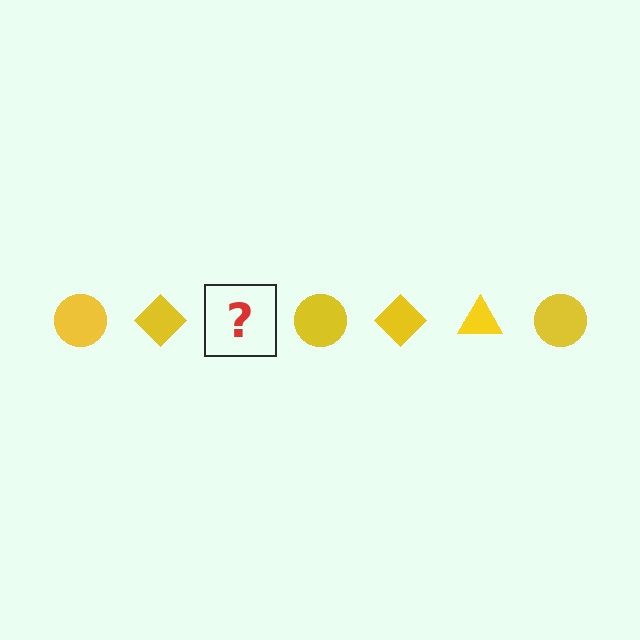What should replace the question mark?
The question mark should be replaced with a yellow triangle.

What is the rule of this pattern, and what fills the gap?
The rule is that the pattern cycles through circle, diamond, triangle shapes in yellow. The gap should be filled with a yellow triangle.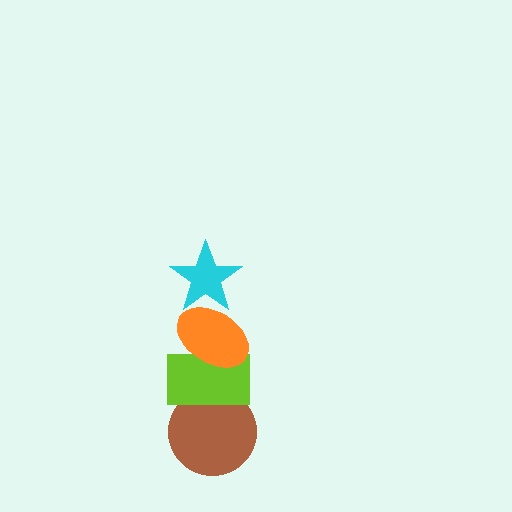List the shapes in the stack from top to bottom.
From top to bottom: the cyan star, the orange ellipse, the lime rectangle, the brown circle.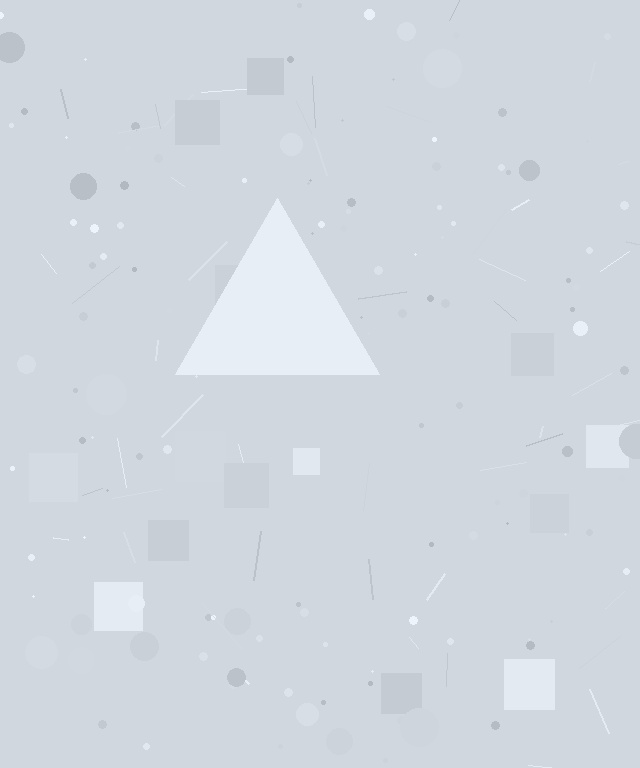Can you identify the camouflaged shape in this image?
The camouflaged shape is a triangle.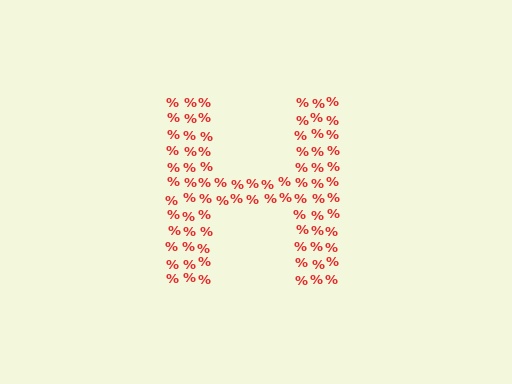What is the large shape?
The large shape is the letter H.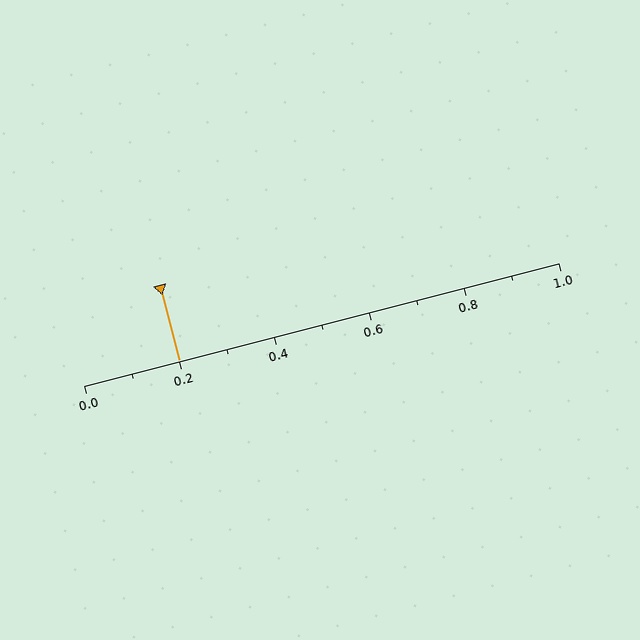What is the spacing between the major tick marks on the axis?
The major ticks are spaced 0.2 apart.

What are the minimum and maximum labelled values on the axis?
The axis runs from 0.0 to 1.0.